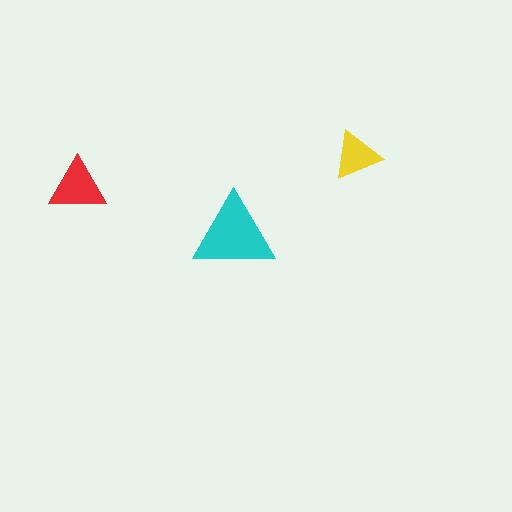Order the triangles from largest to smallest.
the cyan one, the red one, the yellow one.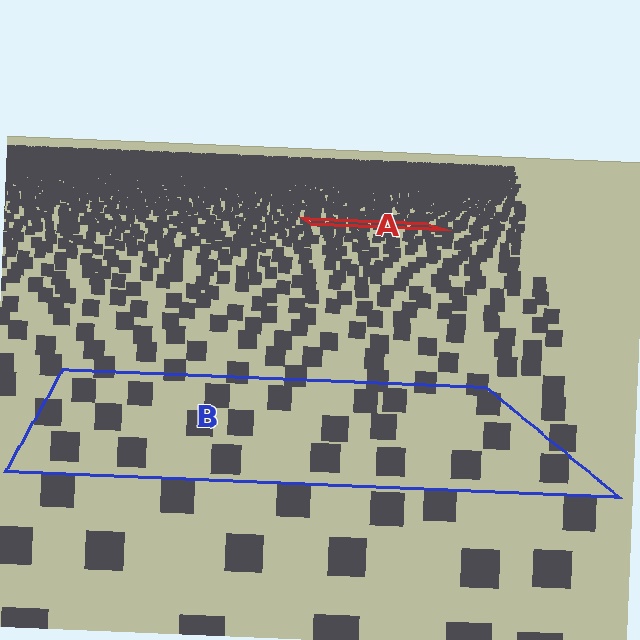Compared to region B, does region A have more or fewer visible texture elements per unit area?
Region A has more texture elements per unit area — they are packed more densely because it is farther away.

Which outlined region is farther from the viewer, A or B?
Region A is farther from the viewer — the texture elements inside it appear smaller and more densely packed.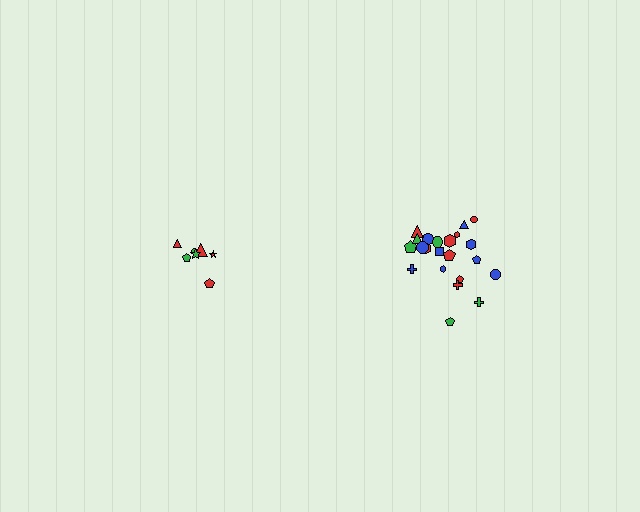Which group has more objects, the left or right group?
The right group.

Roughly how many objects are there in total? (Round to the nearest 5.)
Roughly 30 objects in total.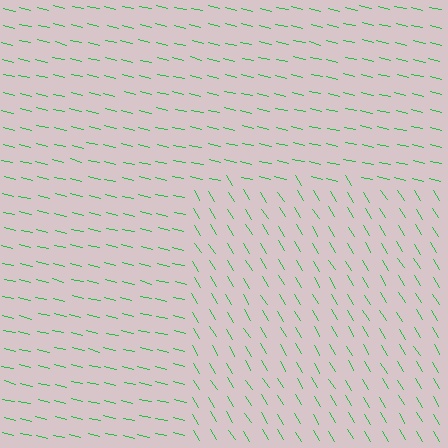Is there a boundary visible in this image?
Yes, there is a texture boundary formed by a change in line orientation.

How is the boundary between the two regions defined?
The boundary is defined purely by a change in line orientation (approximately 45 degrees difference). All lines are the same color and thickness.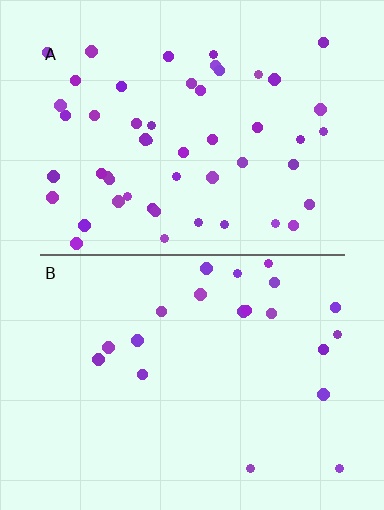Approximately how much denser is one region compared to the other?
Approximately 2.5× — region A over region B.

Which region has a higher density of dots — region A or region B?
A (the top).